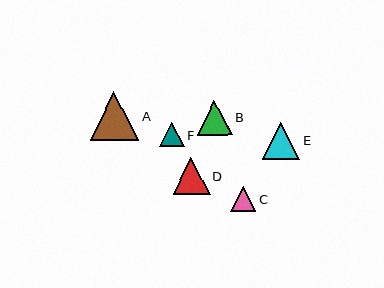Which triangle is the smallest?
Triangle F is the smallest with a size of approximately 24 pixels.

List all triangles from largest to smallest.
From largest to smallest: A, E, D, B, C, F.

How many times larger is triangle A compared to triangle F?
Triangle A is approximately 2.0 times the size of triangle F.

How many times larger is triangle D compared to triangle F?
Triangle D is approximately 1.5 times the size of triangle F.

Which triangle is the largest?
Triangle A is the largest with a size of approximately 49 pixels.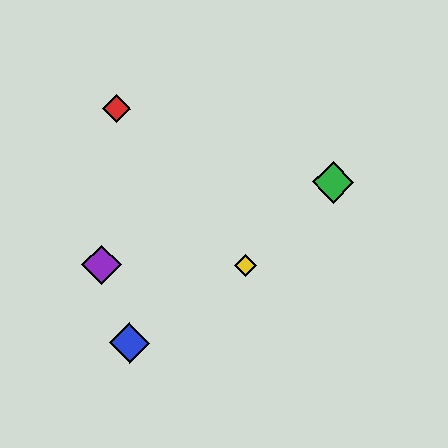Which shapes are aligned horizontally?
The yellow diamond, the purple diamond are aligned horizontally.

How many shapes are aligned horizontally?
2 shapes (the yellow diamond, the purple diamond) are aligned horizontally.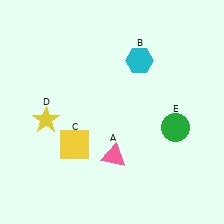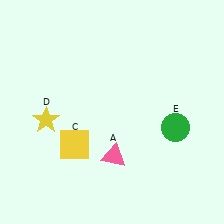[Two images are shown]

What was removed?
The cyan hexagon (B) was removed in Image 2.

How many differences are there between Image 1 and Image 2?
There is 1 difference between the two images.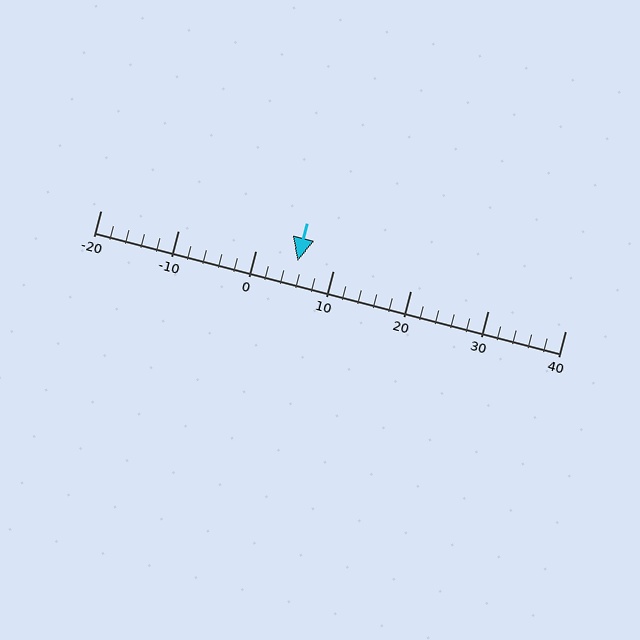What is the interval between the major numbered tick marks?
The major tick marks are spaced 10 units apart.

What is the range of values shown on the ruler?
The ruler shows values from -20 to 40.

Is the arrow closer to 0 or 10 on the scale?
The arrow is closer to 10.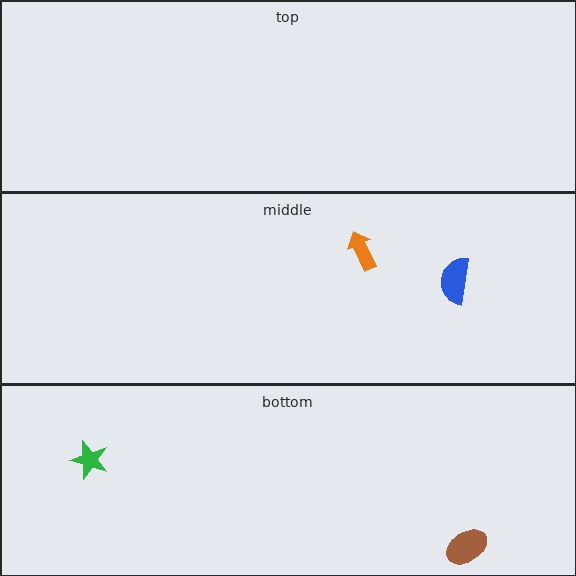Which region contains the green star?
The bottom region.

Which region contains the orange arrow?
The middle region.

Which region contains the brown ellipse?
The bottom region.